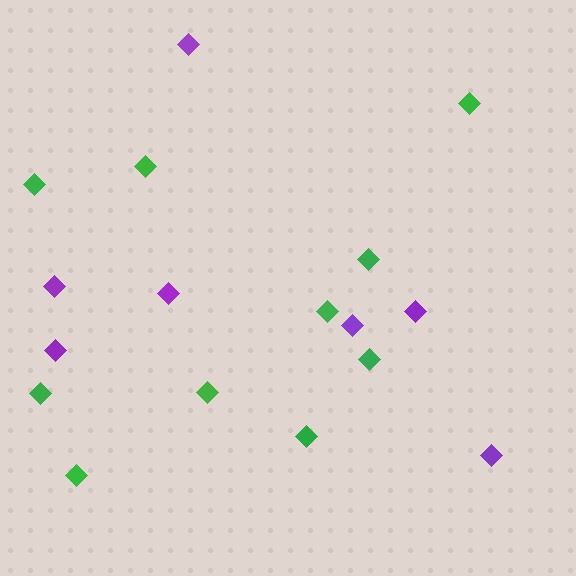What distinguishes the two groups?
There are 2 groups: one group of purple diamonds (7) and one group of green diamonds (10).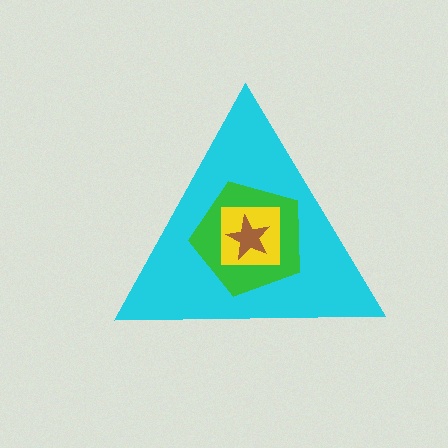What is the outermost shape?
The cyan triangle.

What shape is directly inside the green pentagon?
The yellow square.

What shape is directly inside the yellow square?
The brown star.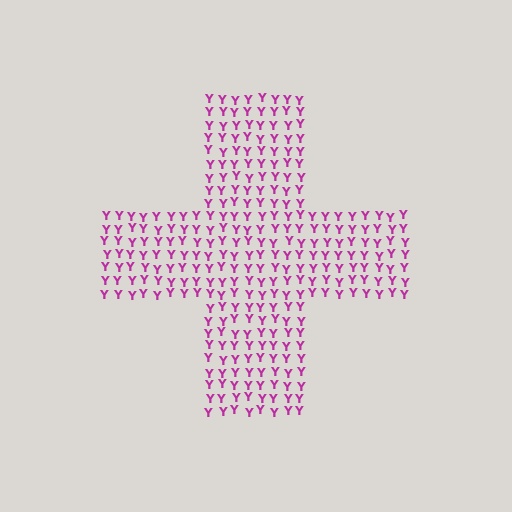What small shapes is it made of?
It is made of small letter Y's.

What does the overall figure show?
The overall figure shows a cross.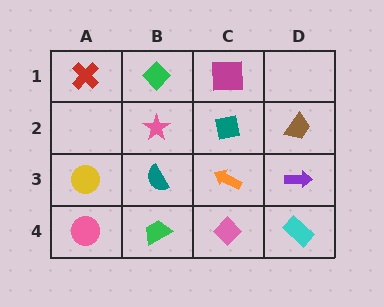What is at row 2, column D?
A brown trapezoid.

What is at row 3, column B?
A teal semicircle.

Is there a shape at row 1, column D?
No, that cell is empty.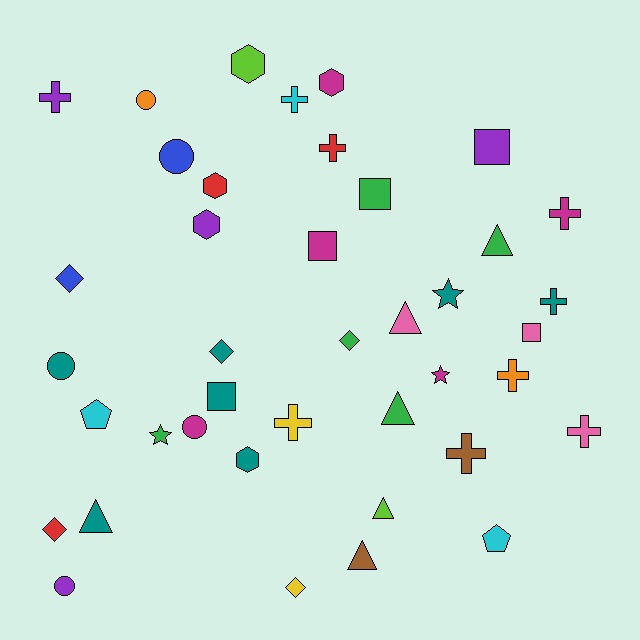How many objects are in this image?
There are 40 objects.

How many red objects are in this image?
There are 3 red objects.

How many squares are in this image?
There are 5 squares.